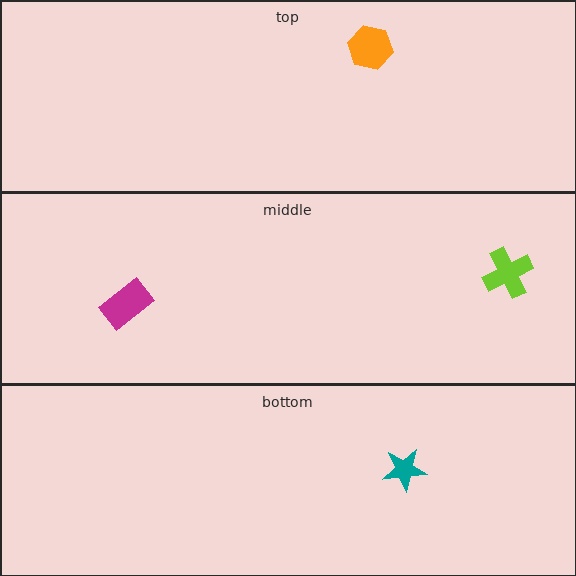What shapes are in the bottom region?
The teal star.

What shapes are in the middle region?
The lime cross, the magenta rectangle.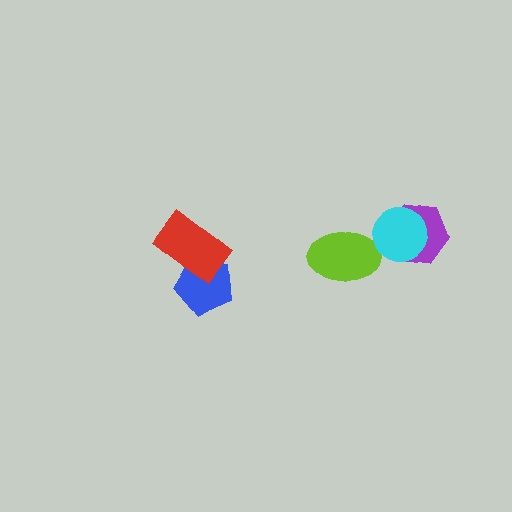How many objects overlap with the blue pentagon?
1 object overlaps with the blue pentagon.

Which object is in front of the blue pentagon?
The red rectangle is in front of the blue pentagon.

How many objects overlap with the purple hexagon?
1 object overlaps with the purple hexagon.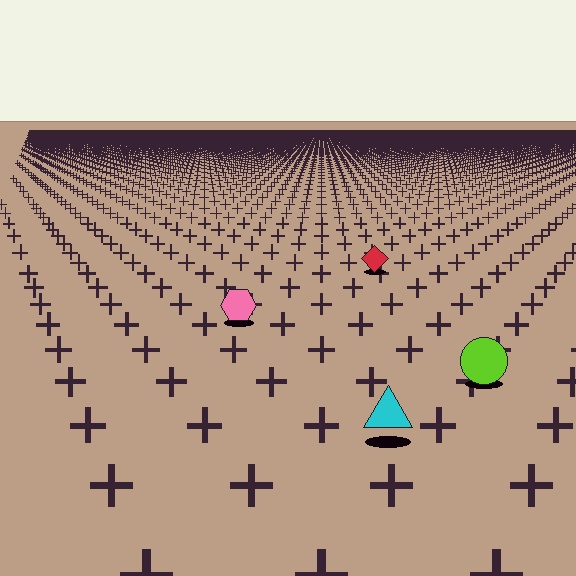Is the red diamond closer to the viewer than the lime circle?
No. The lime circle is closer — you can tell from the texture gradient: the ground texture is coarser near it.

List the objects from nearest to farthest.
From nearest to farthest: the cyan triangle, the lime circle, the pink hexagon, the red diamond.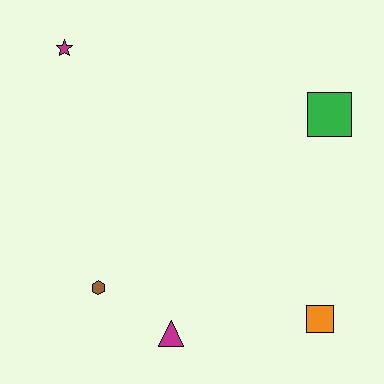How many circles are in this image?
There are no circles.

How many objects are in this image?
There are 5 objects.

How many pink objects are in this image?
There are no pink objects.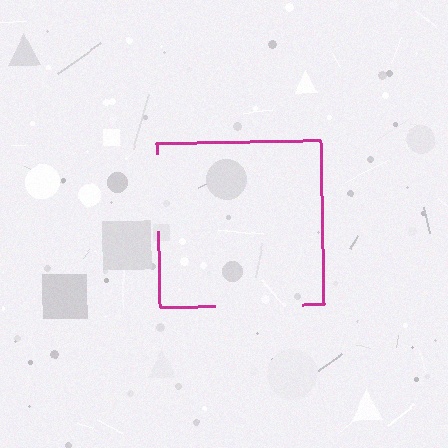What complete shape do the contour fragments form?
The contour fragments form a square.